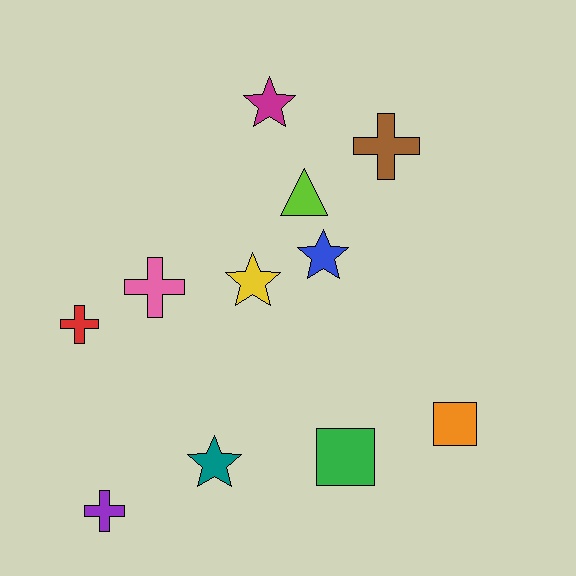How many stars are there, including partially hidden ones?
There are 4 stars.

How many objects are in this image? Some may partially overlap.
There are 11 objects.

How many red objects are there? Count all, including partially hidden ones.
There is 1 red object.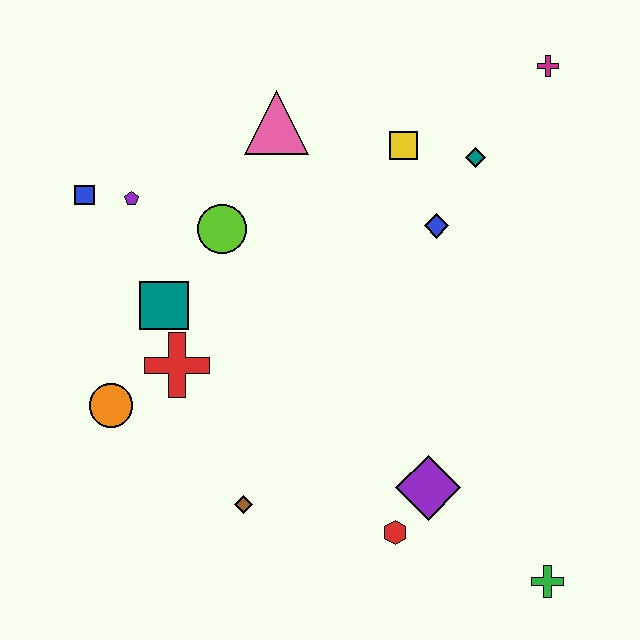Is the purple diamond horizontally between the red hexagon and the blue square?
No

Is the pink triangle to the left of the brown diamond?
No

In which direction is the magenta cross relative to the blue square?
The magenta cross is to the right of the blue square.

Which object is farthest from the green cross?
The blue square is farthest from the green cross.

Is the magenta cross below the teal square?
No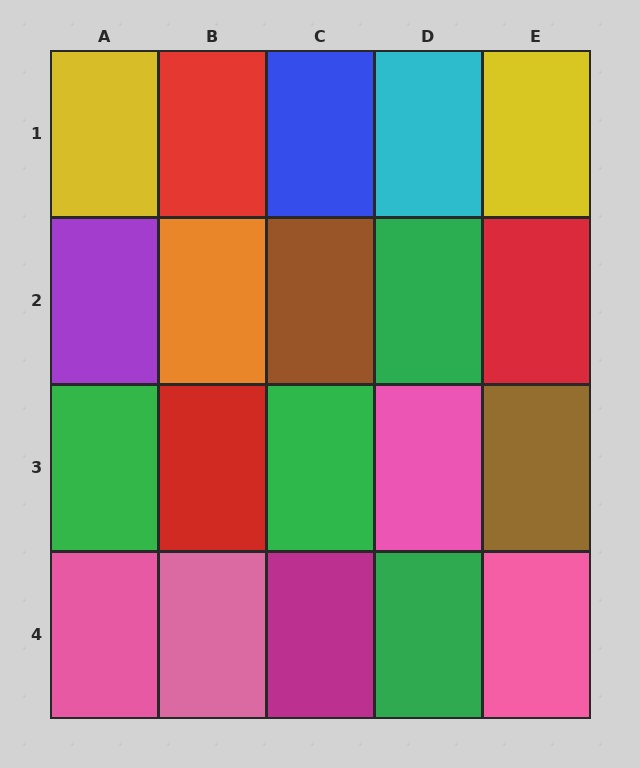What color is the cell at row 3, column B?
Red.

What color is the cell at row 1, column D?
Cyan.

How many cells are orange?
1 cell is orange.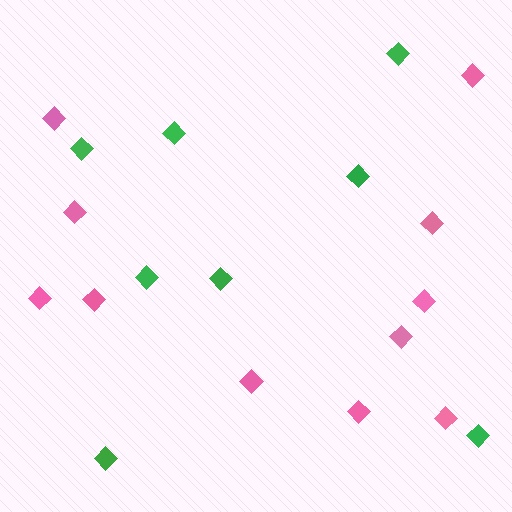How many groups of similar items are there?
There are 2 groups: one group of pink diamonds (11) and one group of green diamonds (8).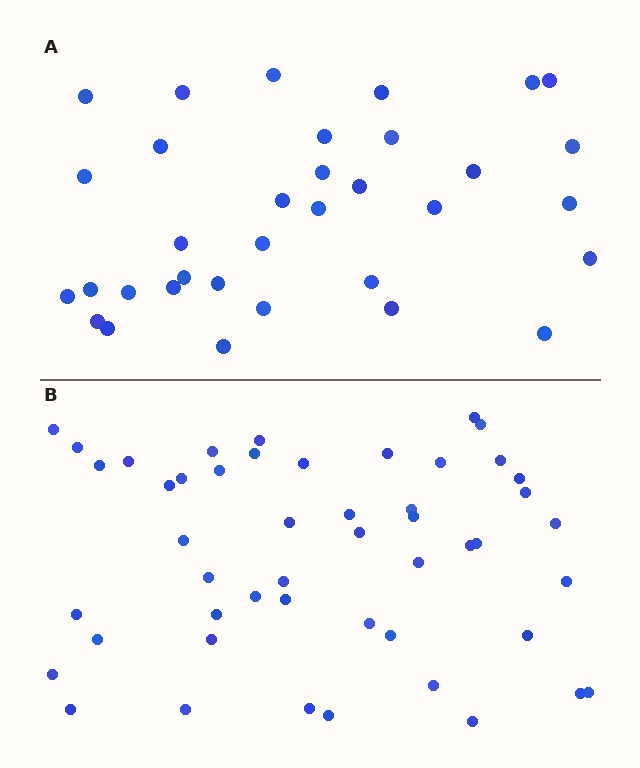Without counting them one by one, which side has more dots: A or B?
Region B (the bottom region) has more dots.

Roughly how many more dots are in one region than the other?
Region B has approximately 15 more dots than region A.